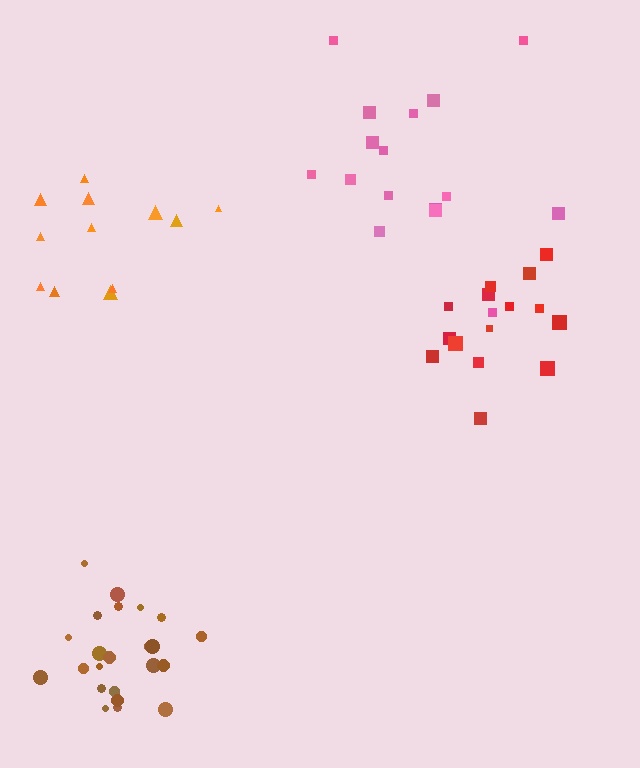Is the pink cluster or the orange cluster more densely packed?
Pink.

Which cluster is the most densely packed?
Brown.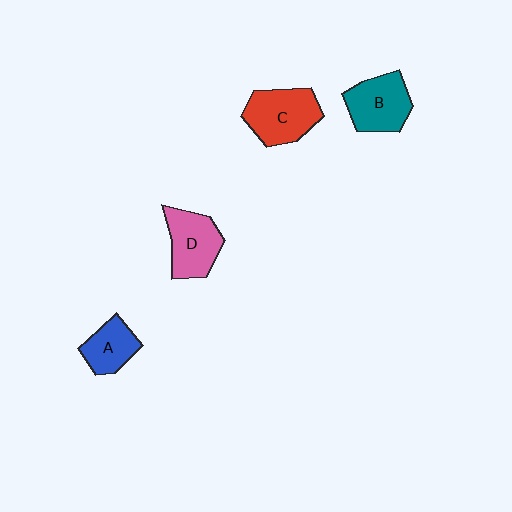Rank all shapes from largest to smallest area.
From largest to smallest: C (red), B (teal), D (pink), A (blue).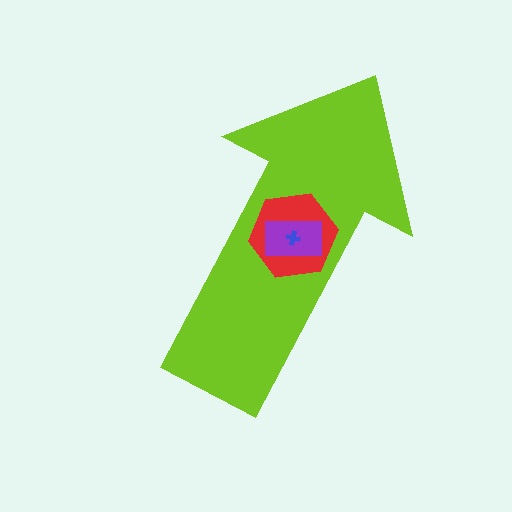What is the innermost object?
The blue cross.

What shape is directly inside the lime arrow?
The red hexagon.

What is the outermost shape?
The lime arrow.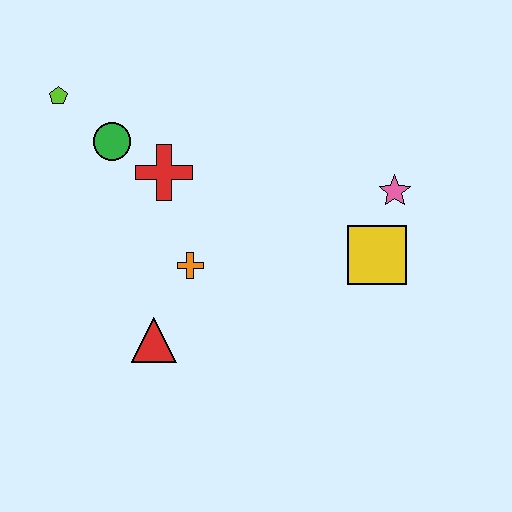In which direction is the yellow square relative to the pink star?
The yellow square is below the pink star.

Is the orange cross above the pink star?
No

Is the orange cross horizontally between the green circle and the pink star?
Yes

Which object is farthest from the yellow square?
The lime pentagon is farthest from the yellow square.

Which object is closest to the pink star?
The yellow square is closest to the pink star.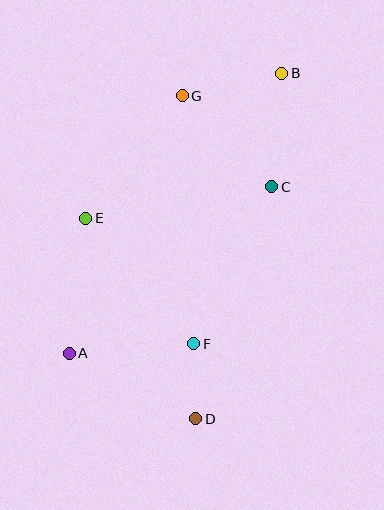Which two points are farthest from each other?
Points B and D are farthest from each other.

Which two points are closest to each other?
Points D and F are closest to each other.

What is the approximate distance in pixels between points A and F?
The distance between A and F is approximately 125 pixels.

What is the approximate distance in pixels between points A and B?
The distance between A and B is approximately 351 pixels.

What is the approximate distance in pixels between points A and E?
The distance between A and E is approximately 136 pixels.